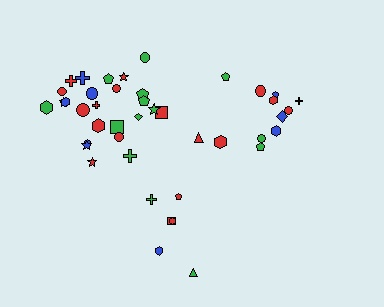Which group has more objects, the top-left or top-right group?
The top-left group.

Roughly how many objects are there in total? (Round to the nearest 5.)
Roughly 45 objects in total.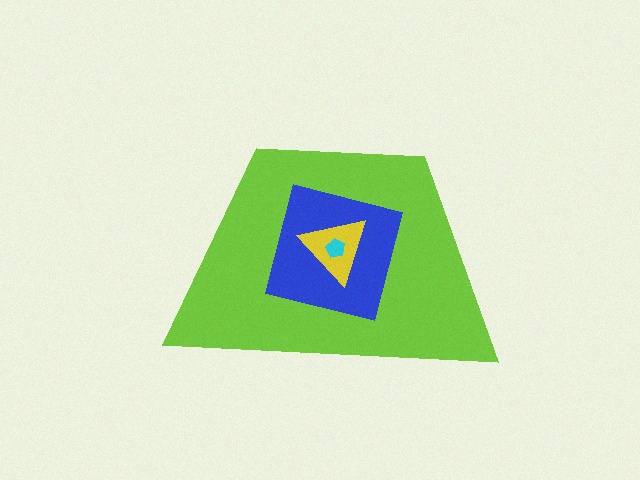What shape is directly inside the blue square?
The yellow triangle.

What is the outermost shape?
The lime trapezoid.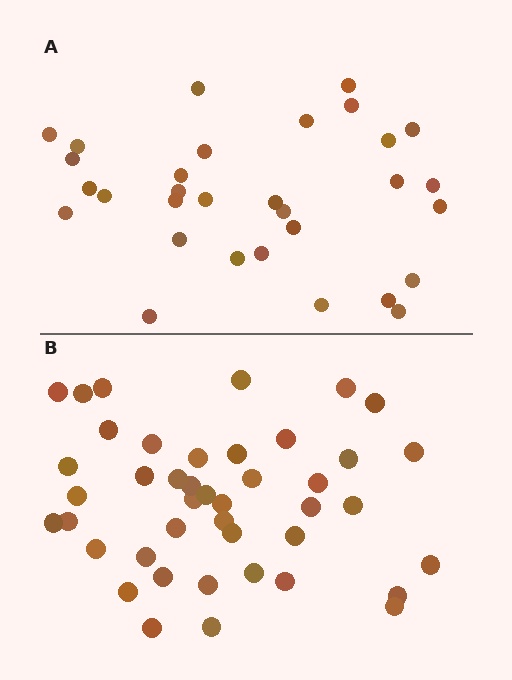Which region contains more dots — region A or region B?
Region B (the bottom region) has more dots.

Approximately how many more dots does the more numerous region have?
Region B has roughly 12 or so more dots than region A.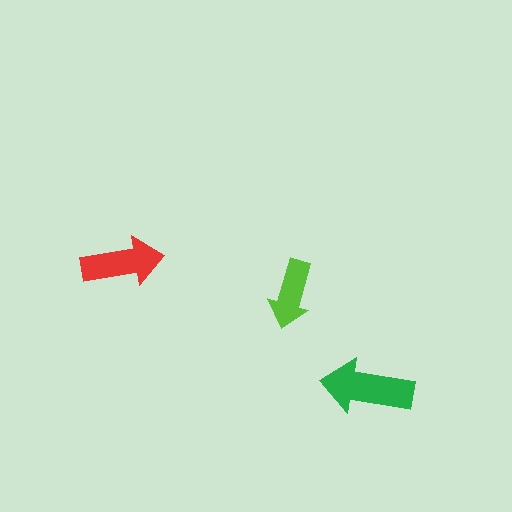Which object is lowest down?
The green arrow is bottommost.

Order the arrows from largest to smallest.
the green one, the red one, the lime one.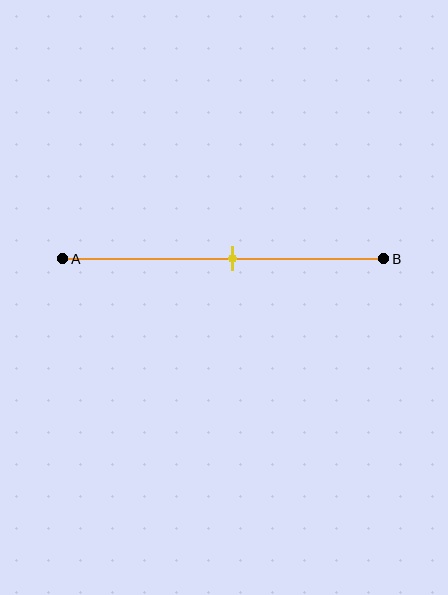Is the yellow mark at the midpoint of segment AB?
No, the mark is at about 55% from A, not at the 50% midpoint.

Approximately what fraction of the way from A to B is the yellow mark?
The yellow mark is approximately 55% of the way from A to B.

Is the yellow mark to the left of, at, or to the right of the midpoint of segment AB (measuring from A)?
The yellow mark is to the right of the midpoint of segment AB.